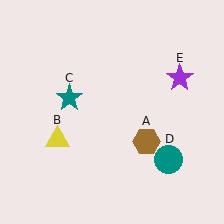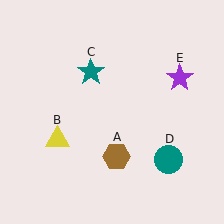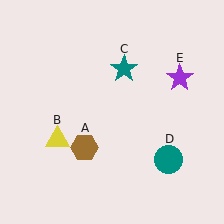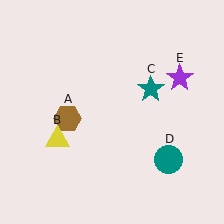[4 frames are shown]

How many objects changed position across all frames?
2 objects changed position: brown hexagon (object A), teal star (object C).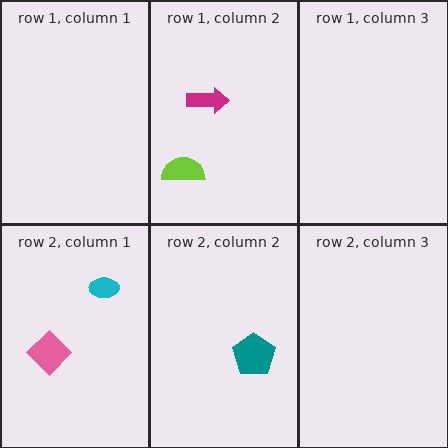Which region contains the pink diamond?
The row 2, column 1 region.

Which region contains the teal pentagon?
The row 2, column 2 region.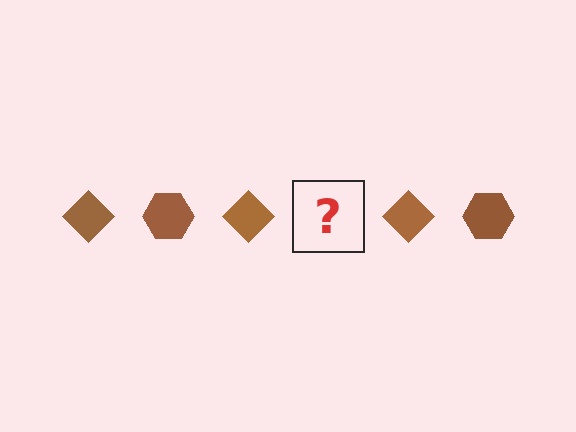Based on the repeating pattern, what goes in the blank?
The blank should be a brown hexagon.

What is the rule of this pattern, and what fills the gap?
The rule is that the pattern cycles through diamond, hexagon shapes in brown. The gap should be filled with a brown hexagon.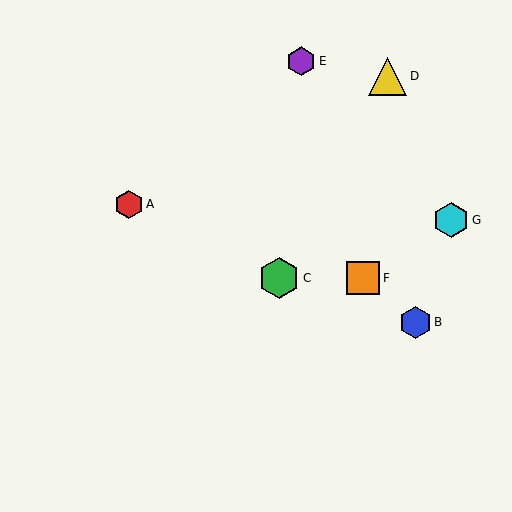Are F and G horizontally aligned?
No, F is at y≈278 and G is at y≈220.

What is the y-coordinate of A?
Object A is at y≈204.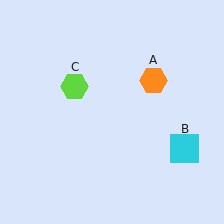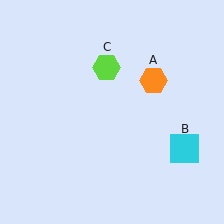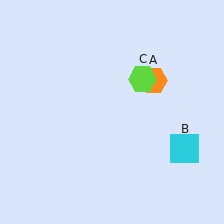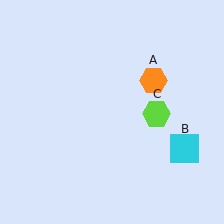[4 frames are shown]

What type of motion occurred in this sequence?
The lime hexagon (object C) rotated clockwise around the center of the scene.